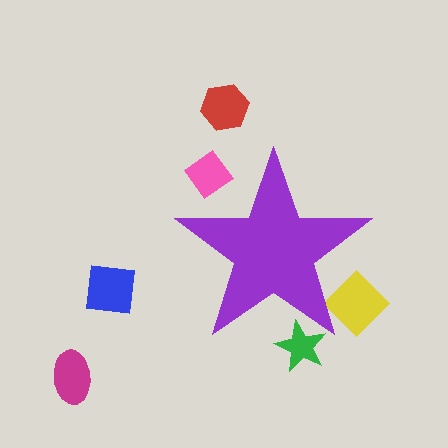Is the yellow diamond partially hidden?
Yes, the yellow diamond is partially hidden behind the purple star.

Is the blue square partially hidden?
No, the blue square is fully visible.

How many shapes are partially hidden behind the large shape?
3 shapes are partially hidden.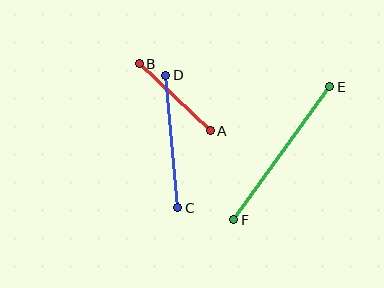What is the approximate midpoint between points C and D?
The midpoint is at approximately (172, 141) pixels.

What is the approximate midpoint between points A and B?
The midpoint is at approximately (175, 97) pixels.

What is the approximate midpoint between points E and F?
The midpoint is at approximately (282, 153) pixels.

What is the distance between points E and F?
The distance is approximately 164 pixels.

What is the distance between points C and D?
The distance is approximately 133 pixels.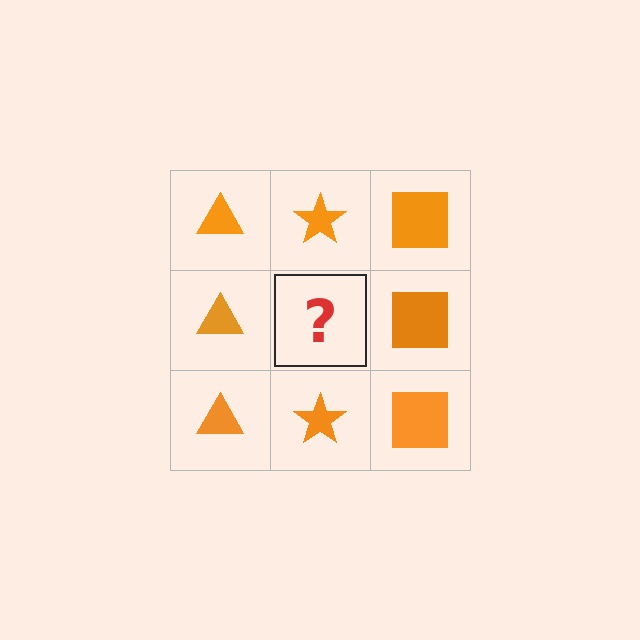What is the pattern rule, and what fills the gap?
The rule is that each column has a consistent shape. The gap should be filled with an orange star.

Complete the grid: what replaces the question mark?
The question mark should be replaced with an orange star.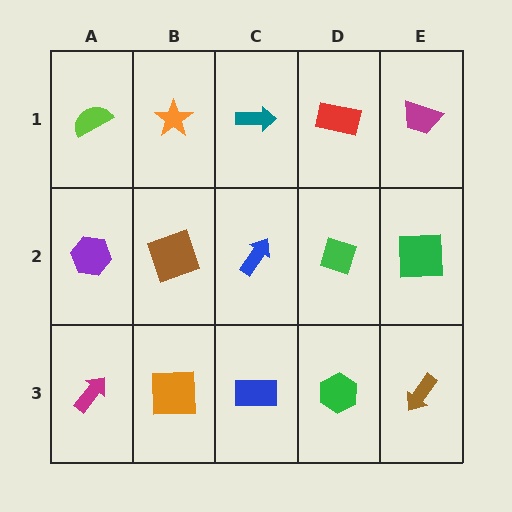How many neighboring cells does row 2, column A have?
3.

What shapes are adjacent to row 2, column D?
A red rectangle (row 1, column D), a green hexagon (row 3, column D), a blue arrow (row 2, column C), a green square (row 2, column E).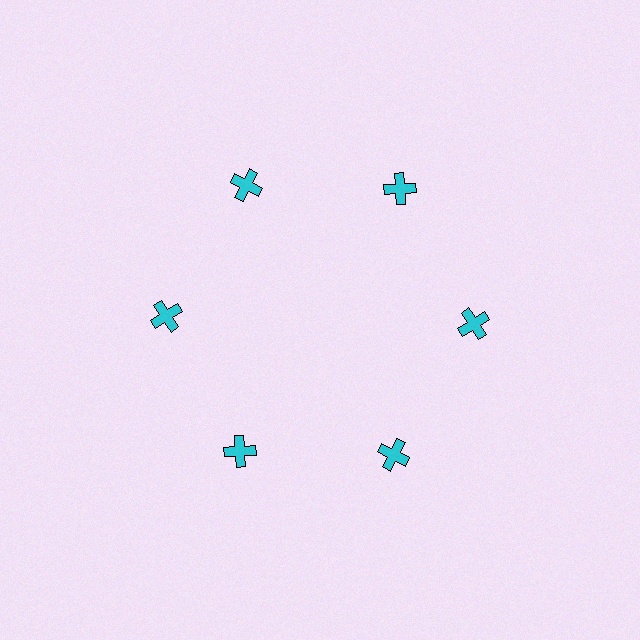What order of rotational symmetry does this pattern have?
This pattern has 6-fold rotational symmetry.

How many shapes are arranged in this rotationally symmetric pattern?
There are 6 shapes, arranged in 6 groups of 1.